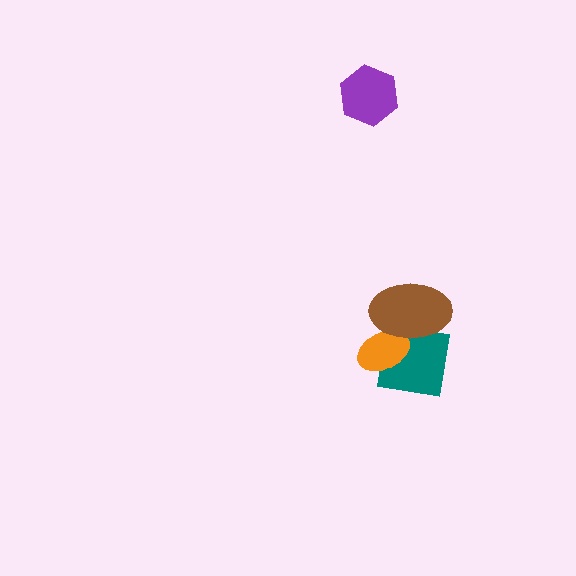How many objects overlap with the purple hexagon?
0 objects overlap with the purple hexagon.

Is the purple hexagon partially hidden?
No, no other shape covers it.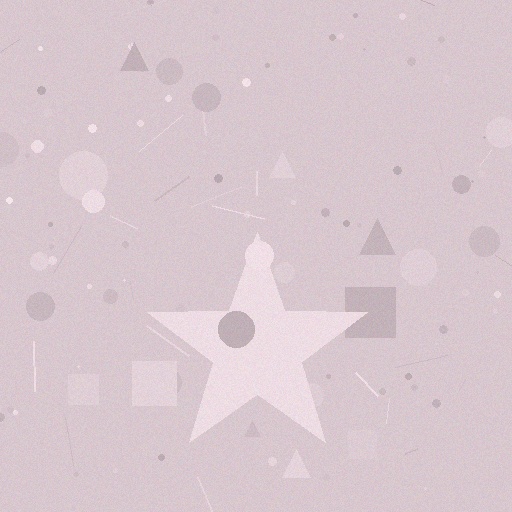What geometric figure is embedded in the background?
A star is embedded in the background.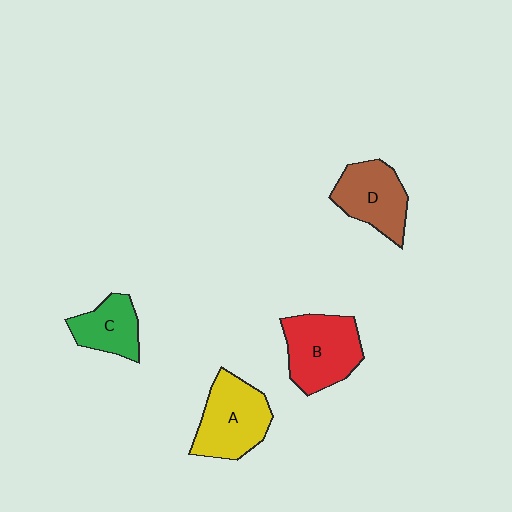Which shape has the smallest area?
Shape C (green).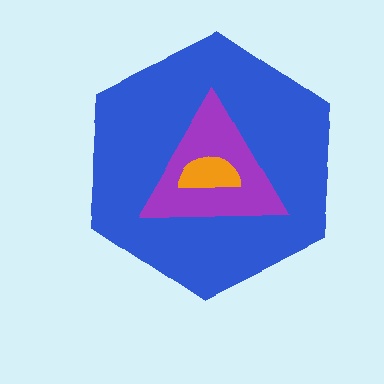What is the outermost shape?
The blue hexagon.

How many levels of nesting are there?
3.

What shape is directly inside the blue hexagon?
The purple triangle.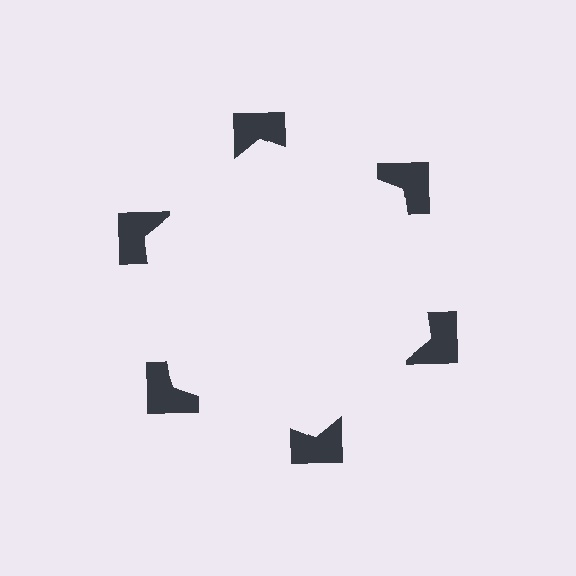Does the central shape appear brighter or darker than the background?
It typically appears slightly brighter than the background, even though no actual brightness change is drawn.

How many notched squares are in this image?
There are 6 — one at each vertex of the illusory hexagon.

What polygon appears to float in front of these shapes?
An illusory hexagon — its edges are inferred from the aligned wedge cuts in the notched squares, not physically drawn.